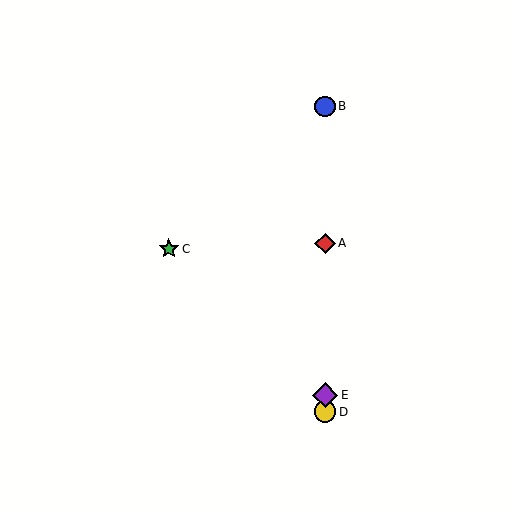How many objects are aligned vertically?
4 objects (A, B, D, E) are aligned vertically.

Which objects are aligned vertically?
Objects A, B, D, E are aligned vertically.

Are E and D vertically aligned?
Yes, both are at x≈325.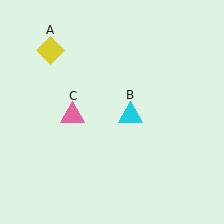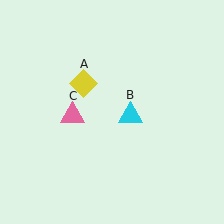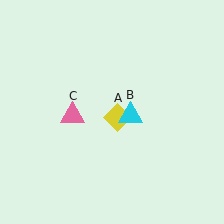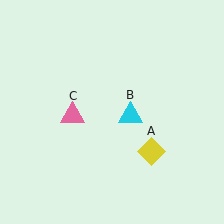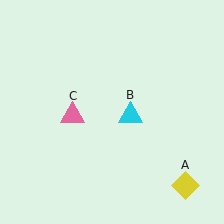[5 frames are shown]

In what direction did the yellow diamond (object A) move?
The yellow diamond (object A) moved down and to the right.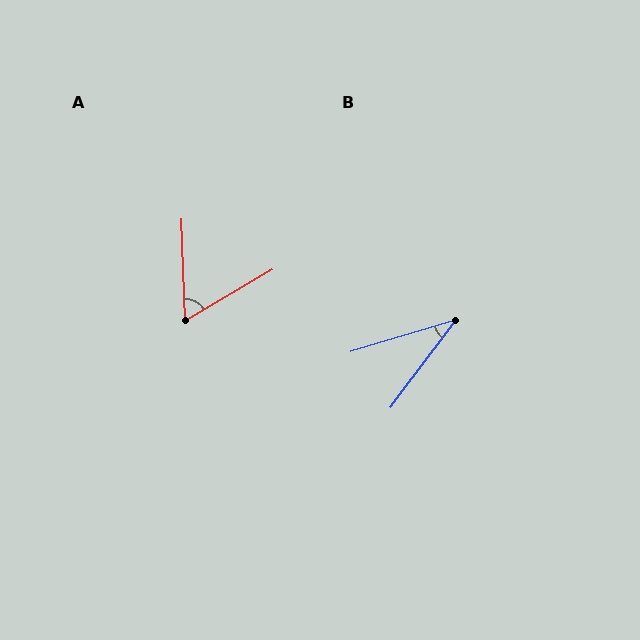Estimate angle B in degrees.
Approximately 37 degrees.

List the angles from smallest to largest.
B (37°), A (61°).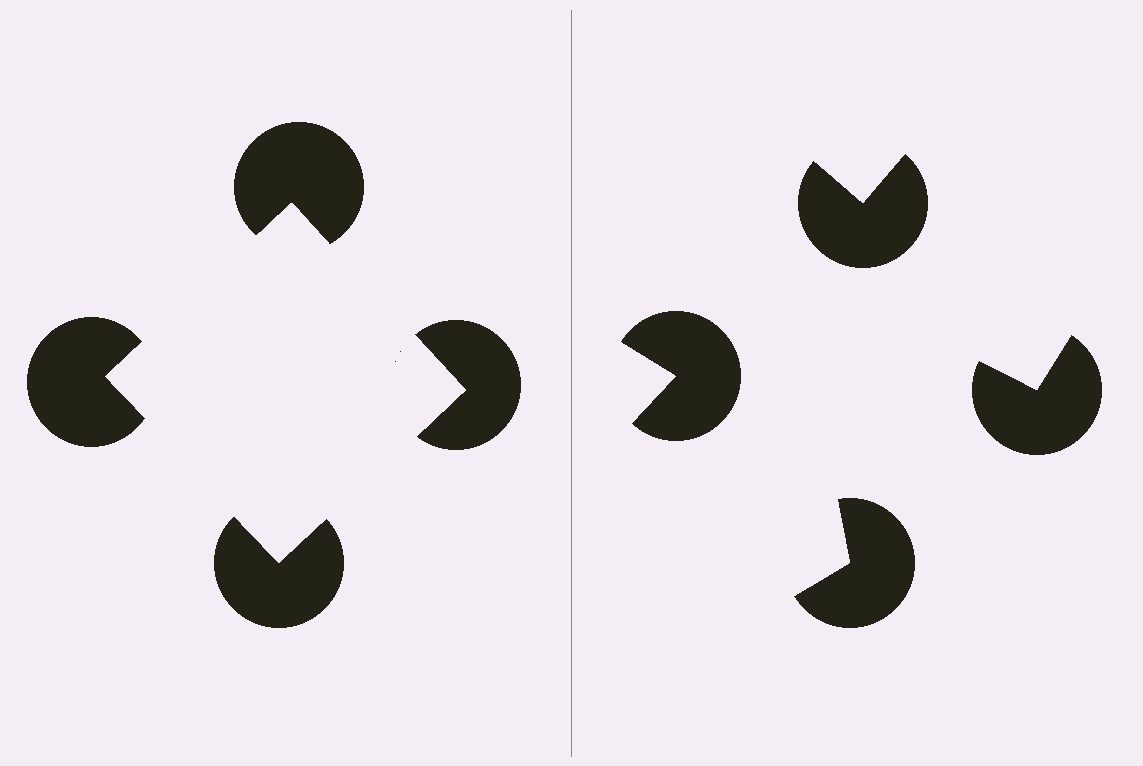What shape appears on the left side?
An illusory square.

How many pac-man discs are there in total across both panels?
8 — 4 on each side.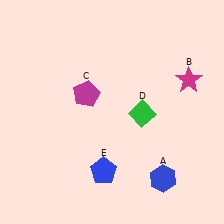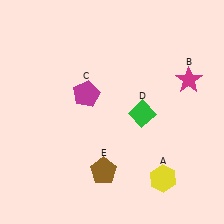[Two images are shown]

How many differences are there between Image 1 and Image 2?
There are 2 differences between the two images.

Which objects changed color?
A changed from blue to yellow. E changed from blue to brown.